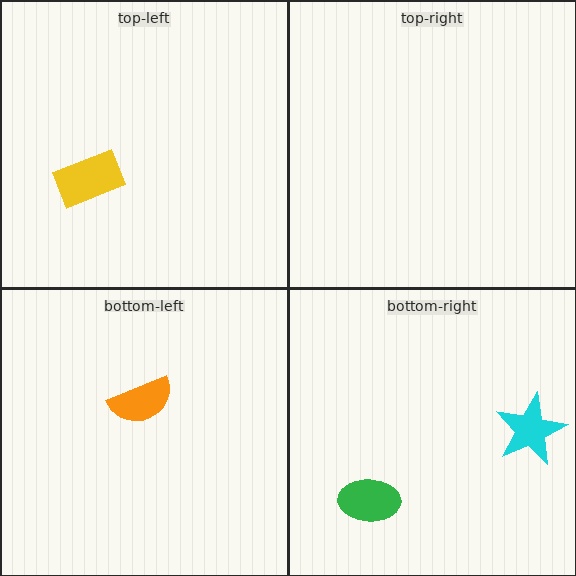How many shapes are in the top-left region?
1.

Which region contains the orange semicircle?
The bottom-left region.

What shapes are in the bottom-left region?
The orange semicircle.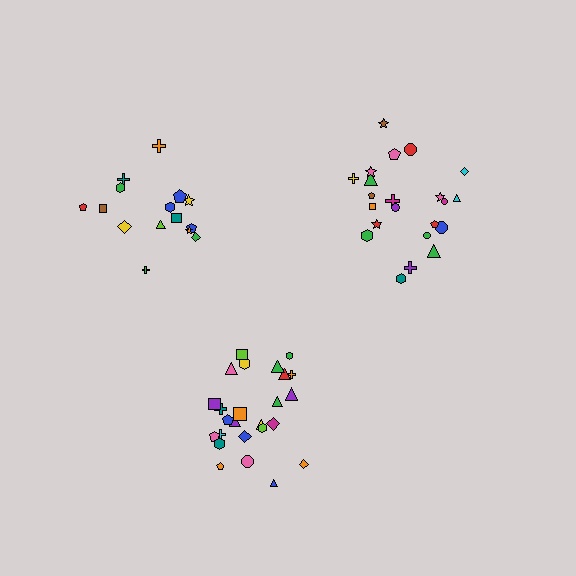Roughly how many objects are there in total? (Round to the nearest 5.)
Roughly 60 objects in total.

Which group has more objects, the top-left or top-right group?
The top-right group.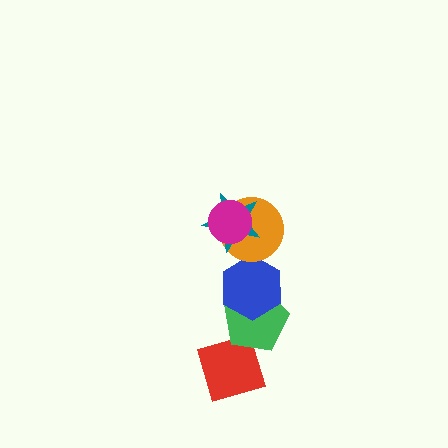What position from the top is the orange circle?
The orange circle is 3rd from the top.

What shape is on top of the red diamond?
The green pentagon is on top of the red diamond.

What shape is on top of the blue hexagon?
The orange circle is on top of the blue hexagon.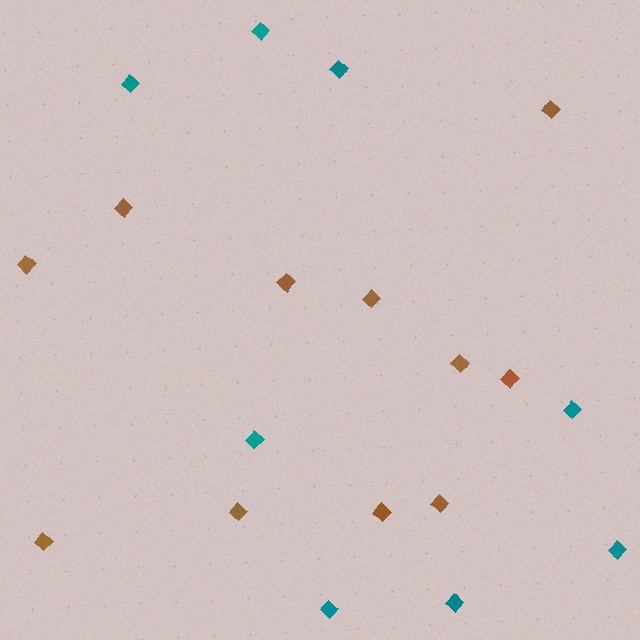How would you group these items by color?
There are 2 groups: one group of brown diamonds (11) and one group of teal diamonds (8).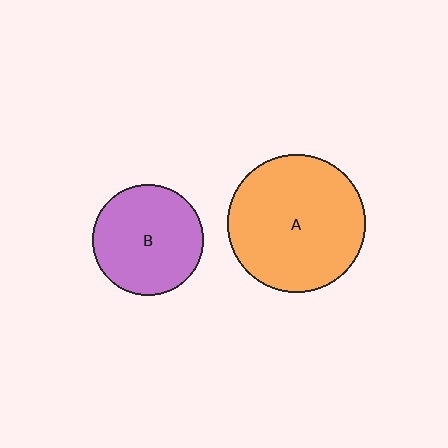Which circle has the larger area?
Circle A (orange).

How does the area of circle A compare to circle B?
Approximately 1.5 times.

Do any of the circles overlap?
No, none of the circles overlap.